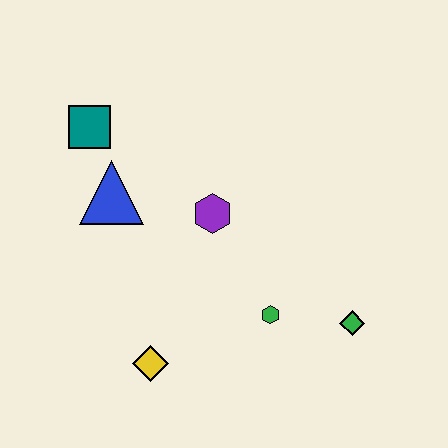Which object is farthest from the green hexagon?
The teal square is farthest from the green hexagon.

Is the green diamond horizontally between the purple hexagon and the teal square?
No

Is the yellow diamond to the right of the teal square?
Yes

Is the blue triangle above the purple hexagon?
Yes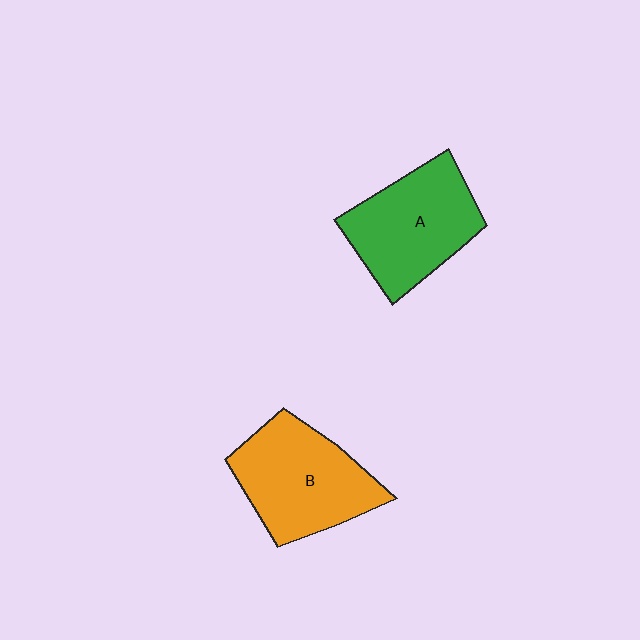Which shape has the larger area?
Shape B (orange).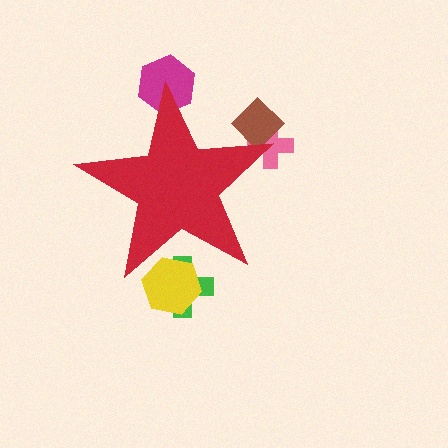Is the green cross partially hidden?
Yes, the green cross is partially hidden behind the red star.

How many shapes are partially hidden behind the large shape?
5 shapes are partially hidden.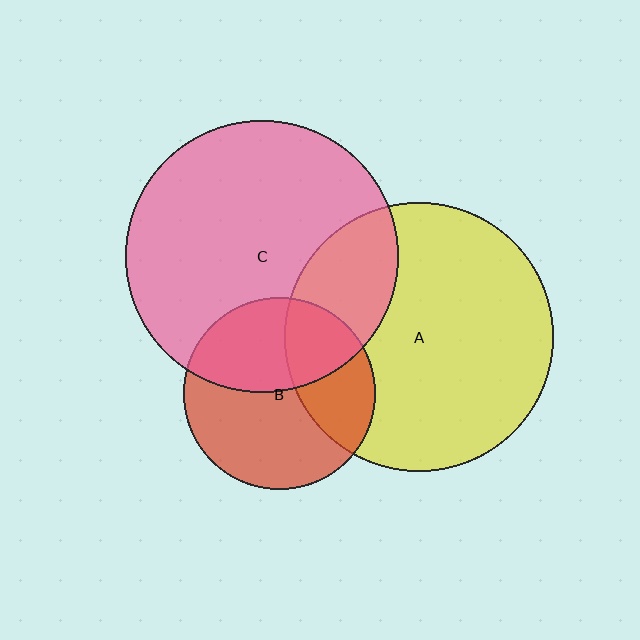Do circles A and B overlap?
Yes.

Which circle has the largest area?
Circle C (pink).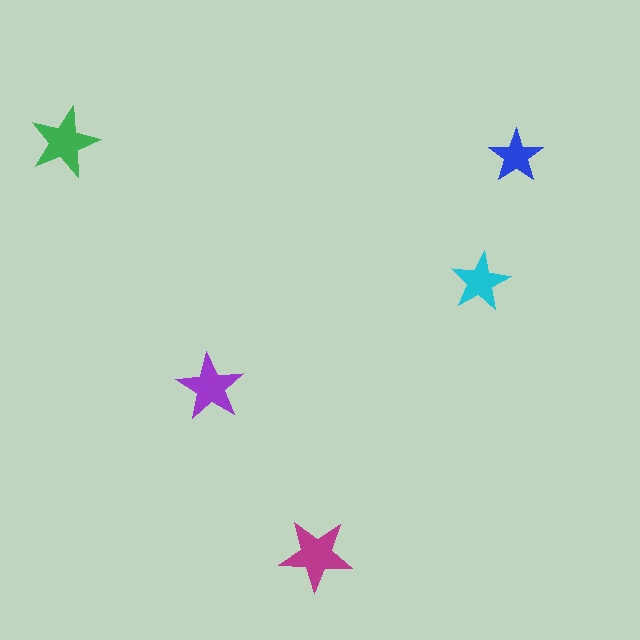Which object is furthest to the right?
The blue star is rightmost.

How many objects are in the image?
There are 5 objects in the image.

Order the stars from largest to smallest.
the magenta one, the green one, the purple one, the cyan one, the blue one.